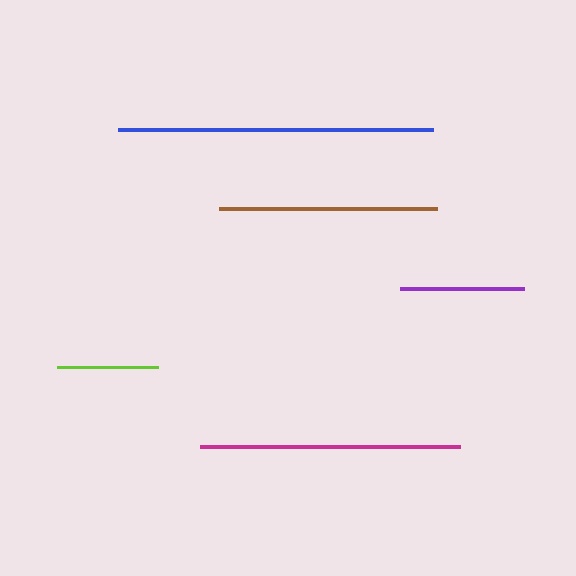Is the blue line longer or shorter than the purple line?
The blue line is longer than the purple line.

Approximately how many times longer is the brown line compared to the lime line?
The brown line is approximately 2.2 times the length of the lime line.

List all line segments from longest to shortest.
From longest to shortest: blue, magenta, brown, purple, lime.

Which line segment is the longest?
The blue line is the longest at approximately 314 pixels.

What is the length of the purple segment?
The purple segment is approximately 123 pixels long.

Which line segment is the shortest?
The lime line is the shortest at approximately 101 pixels.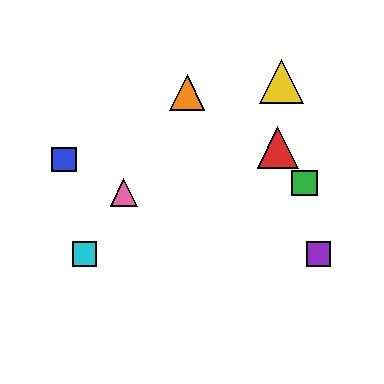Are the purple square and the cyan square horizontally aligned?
Yes, both are at y≈254.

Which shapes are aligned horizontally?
The purple square, the cyan square are aligned horizontally.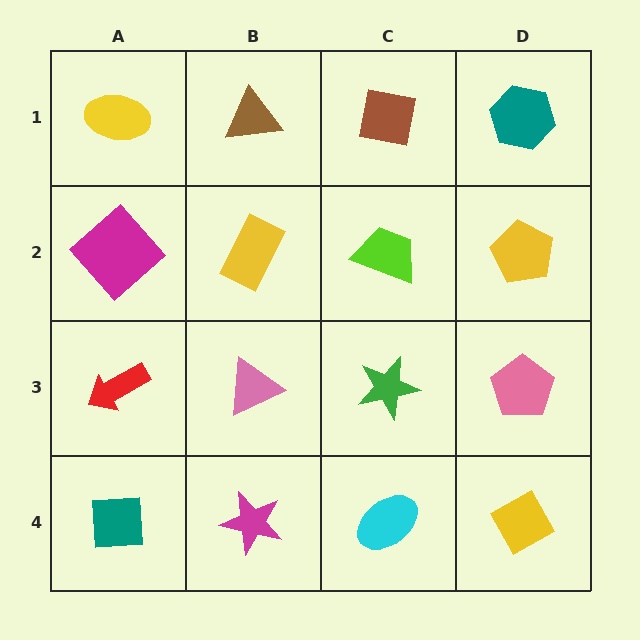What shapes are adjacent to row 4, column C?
A green star (row 3, column C), a magenta star (row 4, column B), a yellow diamond (row 4, column D).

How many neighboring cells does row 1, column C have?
3.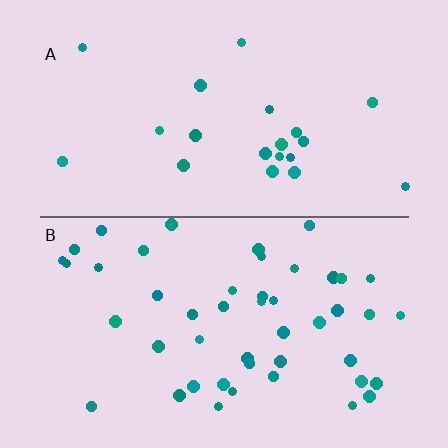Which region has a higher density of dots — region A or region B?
B (the bottom).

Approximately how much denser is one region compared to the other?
Approximately 2.2× — region B over region A.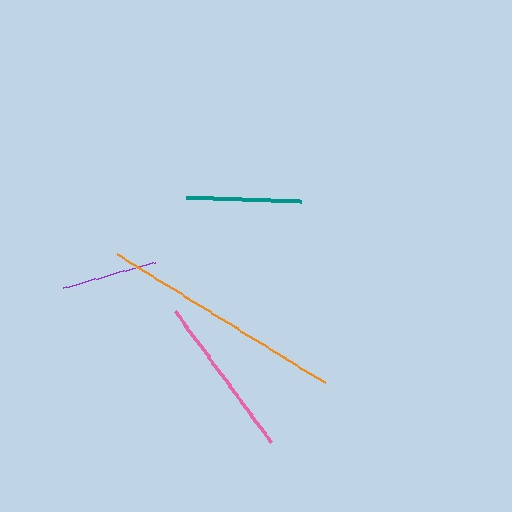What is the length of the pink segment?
The pink segment is approximately 161 pixels long.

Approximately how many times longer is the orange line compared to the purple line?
The orange line is approximately 2.6 times the length of the purple line.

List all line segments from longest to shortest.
From longest to shortest: orange, pink, teal, purple.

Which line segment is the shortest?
The purple line is the shortest at approximately 95 pixels.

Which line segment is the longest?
The orange line is the longest at approximately 244 pixels.